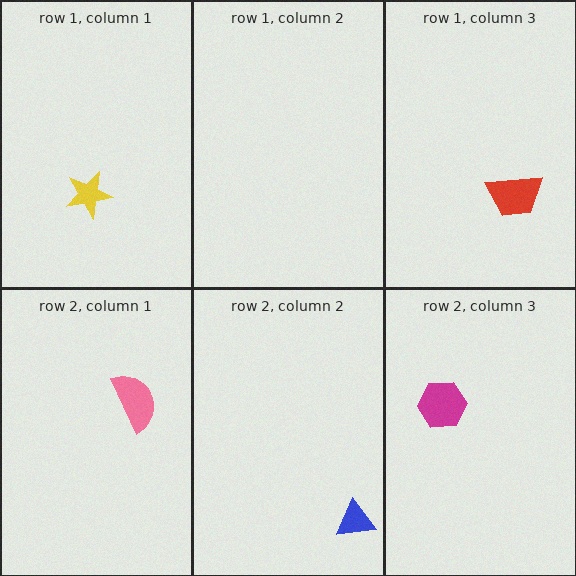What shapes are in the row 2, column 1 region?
The pink semicircle.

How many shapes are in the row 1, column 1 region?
1.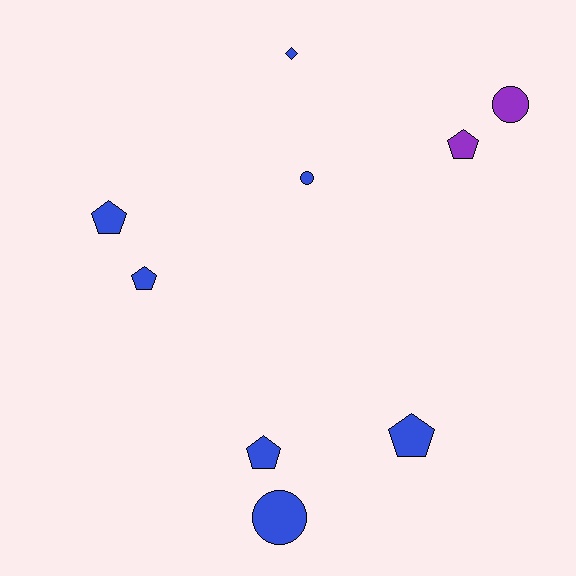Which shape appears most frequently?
Pentagon, with 5 objects.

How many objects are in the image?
There are 9 objects.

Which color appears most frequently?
Blue, with 7 objects.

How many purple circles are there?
There is 1 purple circle.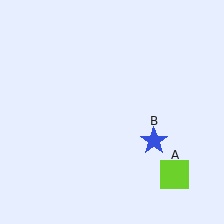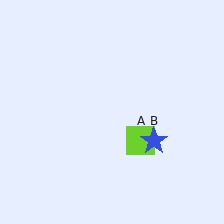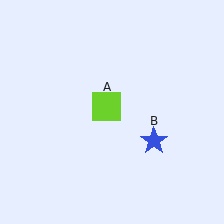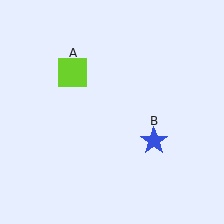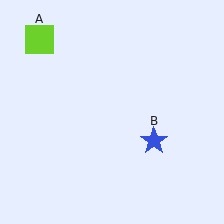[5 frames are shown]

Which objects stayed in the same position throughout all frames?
Blue star (object B) remained stationary.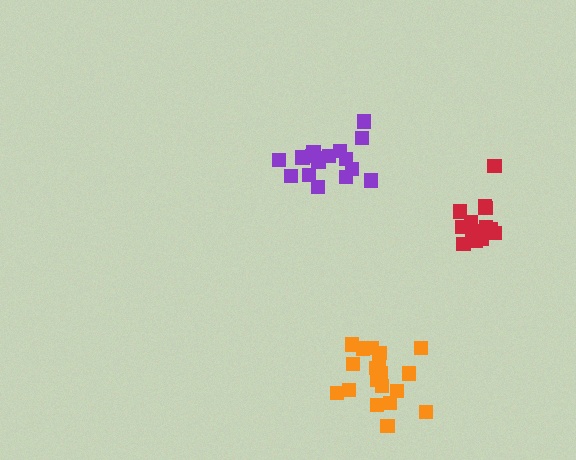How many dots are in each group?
Group 1: 14 dots, Group 2: 19 dots, Group 3: 18 dots (51 total).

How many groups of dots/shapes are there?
There are 3 groups.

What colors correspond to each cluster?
The clusters are colored: red, orange, purple.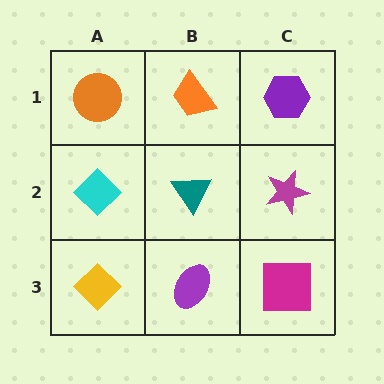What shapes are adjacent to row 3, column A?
A cyan diamond (row 2, column A), a purple ellipse (row 3, column B).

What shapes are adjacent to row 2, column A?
An orange circle (row 1, column A), a yellow diamond (row 3, column A), a teal triangle (row 2, column B).